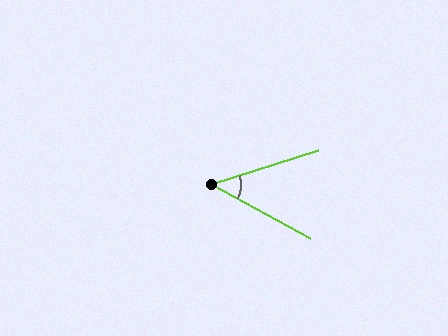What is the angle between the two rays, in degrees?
Approximately 46 degrees.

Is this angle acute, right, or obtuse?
It is acute.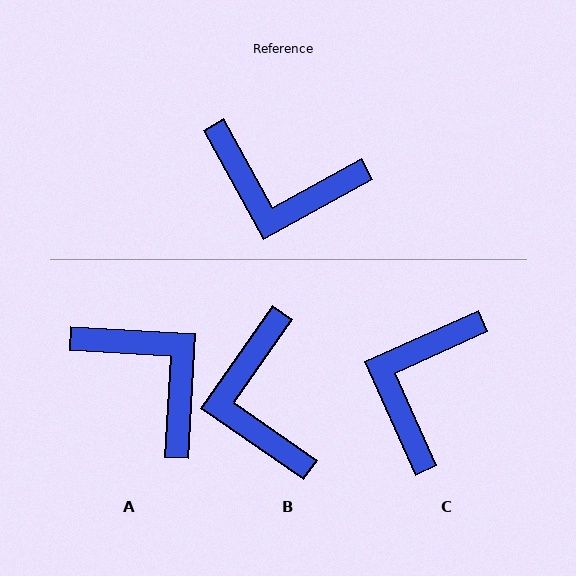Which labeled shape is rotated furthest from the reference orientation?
A, about 148 degrees away.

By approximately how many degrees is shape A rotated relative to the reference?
Approximately 148 degrees counter-clockwise.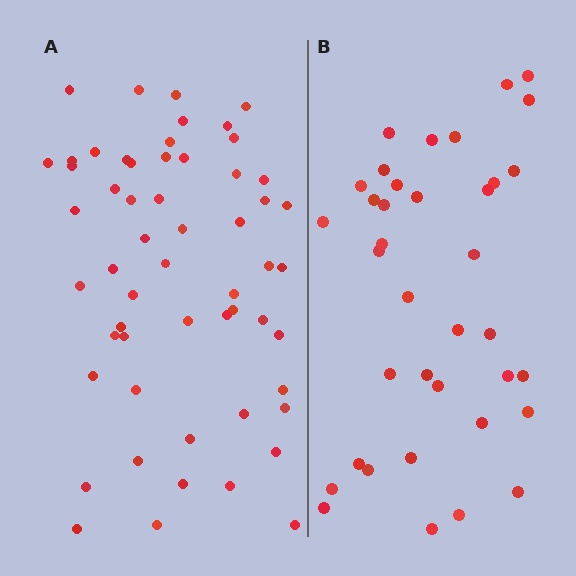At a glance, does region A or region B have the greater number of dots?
Region A (the left region) has more dots.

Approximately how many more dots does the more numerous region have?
Region A has approximately 20 more dots than region B.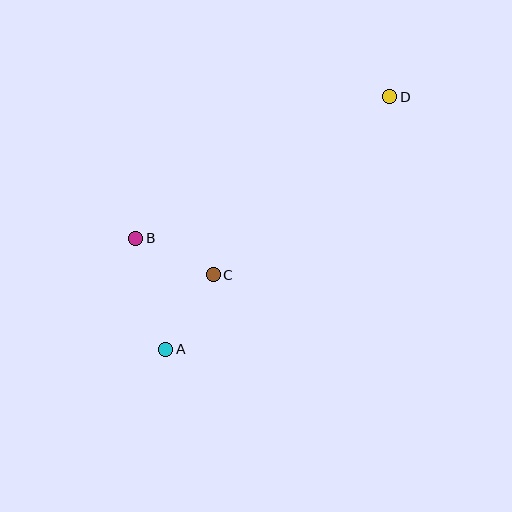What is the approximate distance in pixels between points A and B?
The distance between A and B is approximately 115 pixels.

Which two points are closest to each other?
Points B and C are closest to each other.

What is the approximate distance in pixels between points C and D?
The distance between C and D is approximately 251 pixels.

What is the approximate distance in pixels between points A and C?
The distance between A and C is approximately 88 pixels.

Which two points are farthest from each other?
Points A and D are farthest from each other.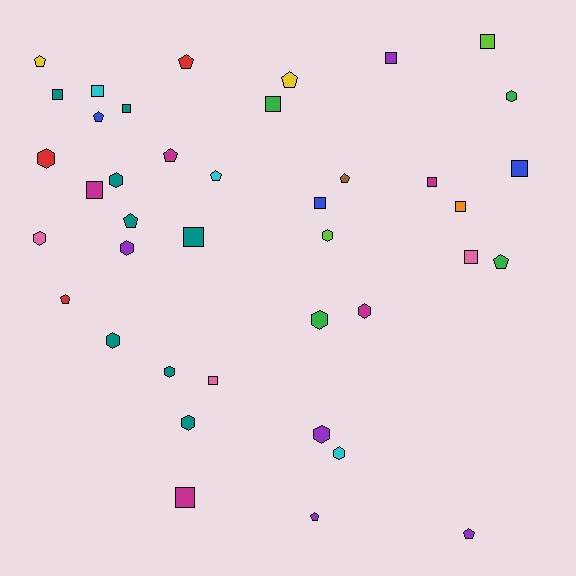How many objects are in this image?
There are 40 objects.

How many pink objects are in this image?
There are 3 pink objects.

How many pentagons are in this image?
There are 12 pentagons.